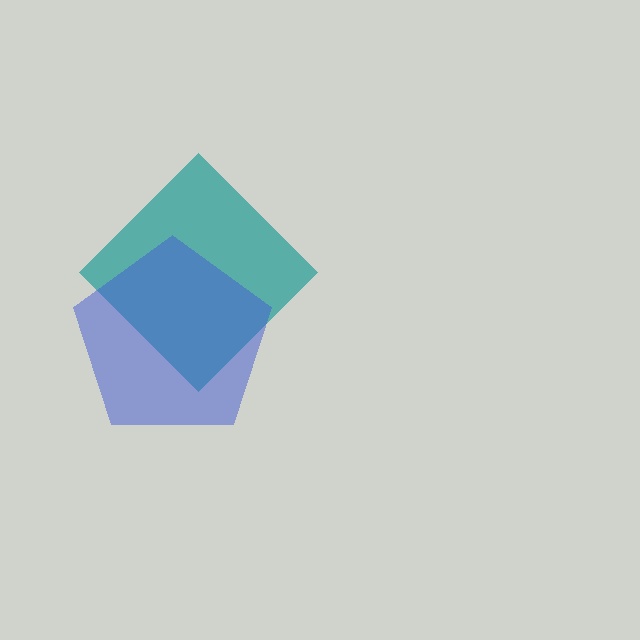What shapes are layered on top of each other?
The layered shapes are: a teal diamond, a blue pentagon.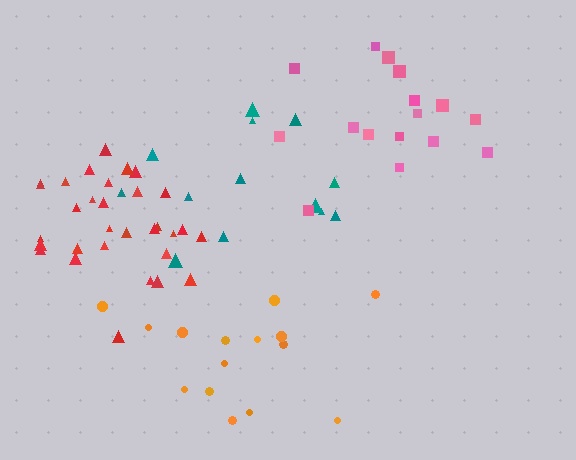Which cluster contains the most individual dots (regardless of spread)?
Red (31).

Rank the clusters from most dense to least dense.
red, pink, teal, orange.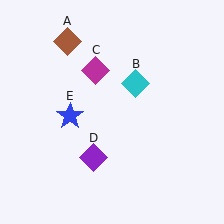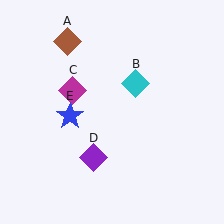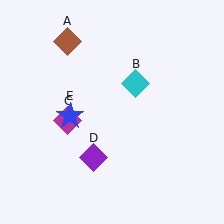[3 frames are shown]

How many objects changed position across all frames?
1 object changed position: magenta diamond (object C).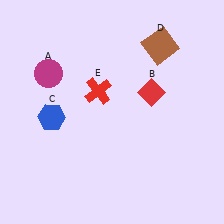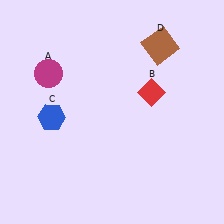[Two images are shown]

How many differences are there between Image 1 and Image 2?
There is 1 difference between the two images.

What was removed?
The red cross (E) was removed in Image 2.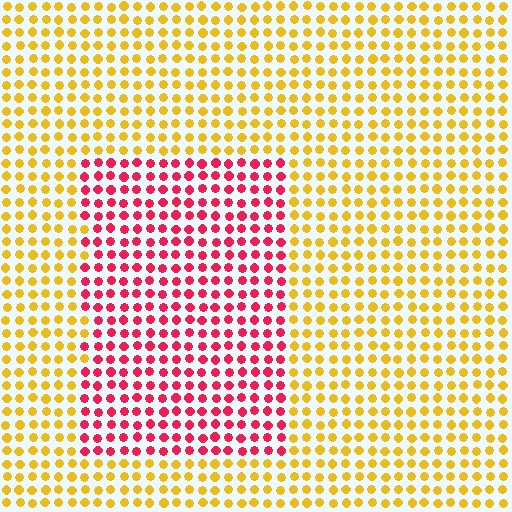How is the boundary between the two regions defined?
The boundary is defined purely by a slight shift in hue (about 63 degrees). Spacing, size, and orientation are identical on both sides.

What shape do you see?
I see a rectangle.